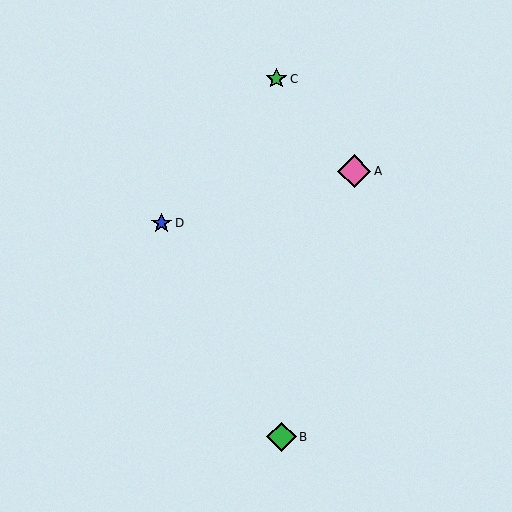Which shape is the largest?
The pink diamond (labeled A) is the largest.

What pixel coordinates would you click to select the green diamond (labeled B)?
Click at (282, 437) to select the green diamond B.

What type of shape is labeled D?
Shape D is a blue star.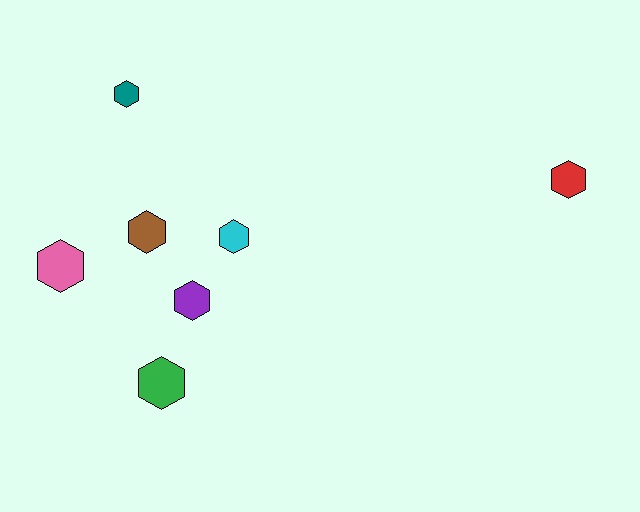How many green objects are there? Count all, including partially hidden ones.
There is 1 green object.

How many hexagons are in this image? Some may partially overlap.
There are 7 hexagons.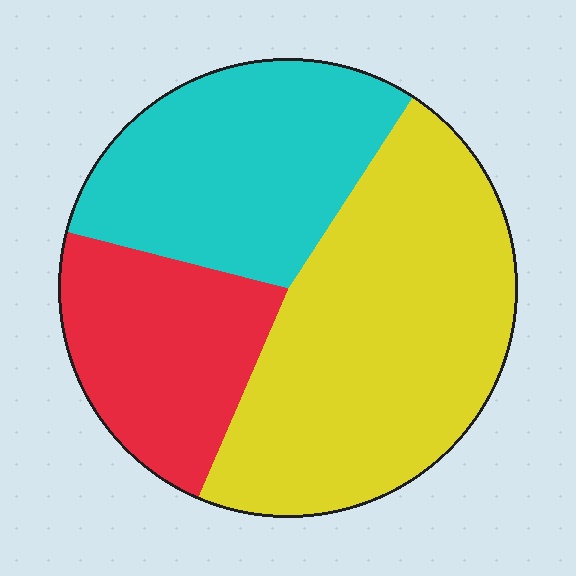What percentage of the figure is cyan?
Cyan covers about 30% of the figure.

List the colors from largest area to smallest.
From largest to smallest: yellow, cyan, red.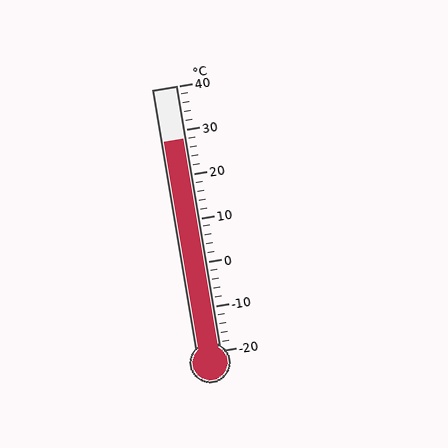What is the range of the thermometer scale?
The thermometer scale ranges from -20°C to 40°C.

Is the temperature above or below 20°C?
The temperature is above 20°C.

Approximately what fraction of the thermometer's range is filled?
The thermometer is filled to approximately 80% of its range.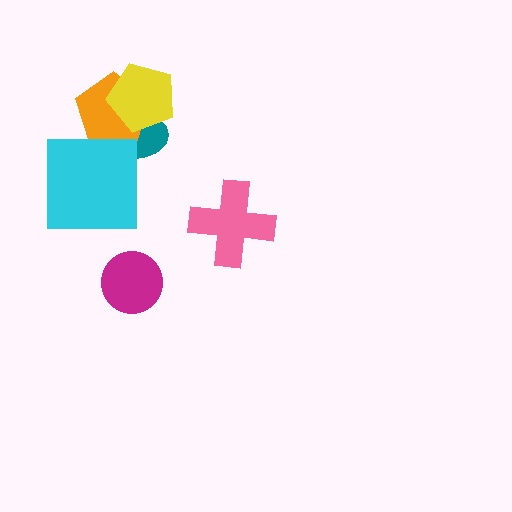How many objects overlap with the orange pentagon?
2 objects overlap with the orange pentagon.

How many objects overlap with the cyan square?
1 object overlaps with the cyan square.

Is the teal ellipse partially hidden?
Yes, it is partially covered by another shape.